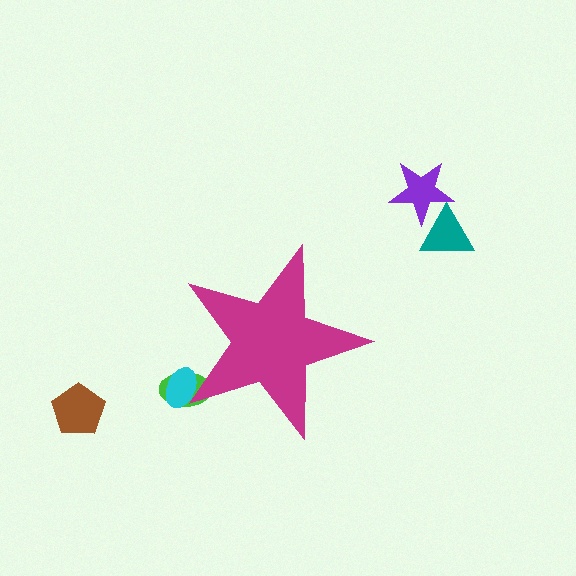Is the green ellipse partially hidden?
Yes, the green ellipse is partially hidden behind the magenta star.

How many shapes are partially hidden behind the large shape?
2 shapes are partially hidden.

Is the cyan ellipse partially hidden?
Yes, the cyan ellipse is partially hidden behind the magenta star.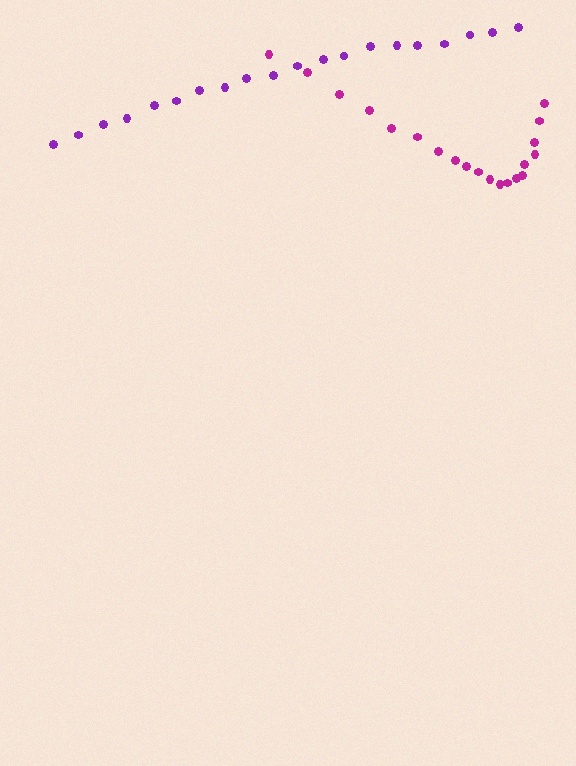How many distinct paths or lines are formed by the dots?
There are 2 distinct paths.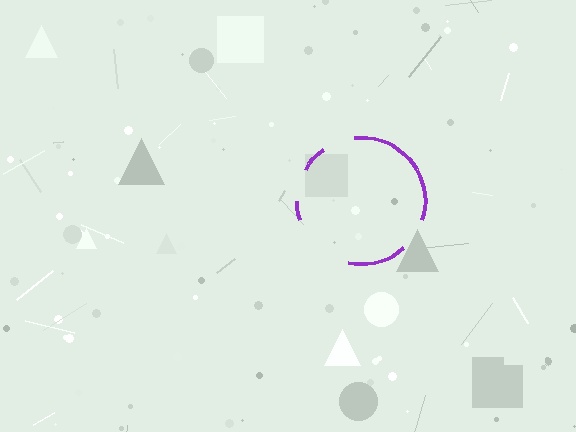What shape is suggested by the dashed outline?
The dashed outline suggests a circle.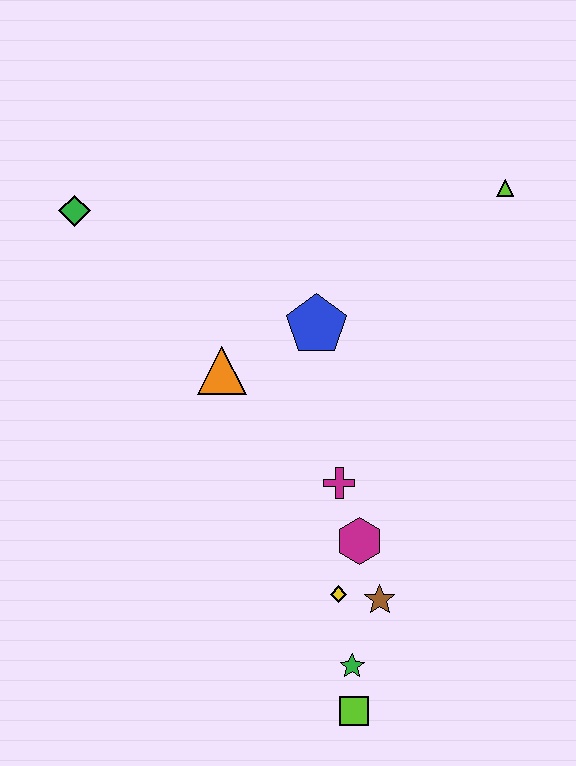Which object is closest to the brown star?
The yellow diamond is closest to the brown star.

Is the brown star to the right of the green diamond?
Yes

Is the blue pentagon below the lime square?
No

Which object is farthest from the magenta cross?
The green diamond is farthest from the magenta cross.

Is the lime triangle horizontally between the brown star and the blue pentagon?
No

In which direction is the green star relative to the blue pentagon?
The green star is below the blue pentagon.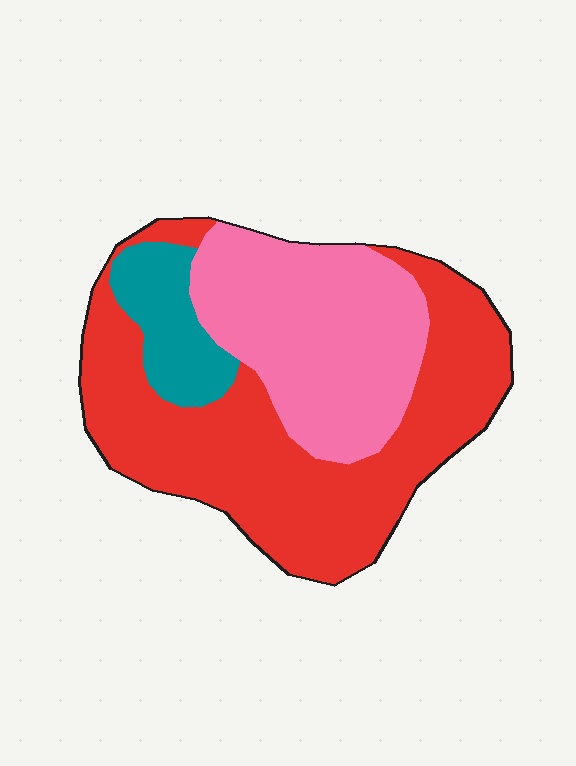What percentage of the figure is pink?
Pink takes up between a quarter and a half of the figure.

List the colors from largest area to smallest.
From largest to smallest: red, pink, teal.